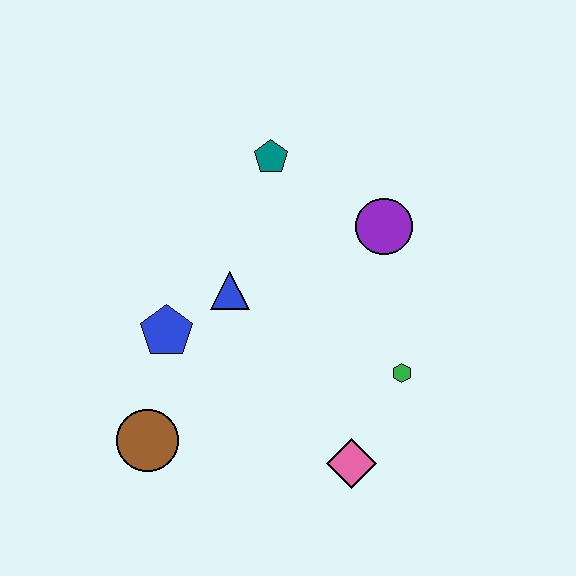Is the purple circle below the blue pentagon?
No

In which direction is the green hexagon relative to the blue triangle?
The green hexagon is to the right of the blue triangle.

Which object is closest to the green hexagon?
The pink diamond is closest to the green hexagon.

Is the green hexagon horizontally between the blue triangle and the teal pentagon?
No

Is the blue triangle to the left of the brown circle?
No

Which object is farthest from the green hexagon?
The brown circle is farthest from the green hexagon.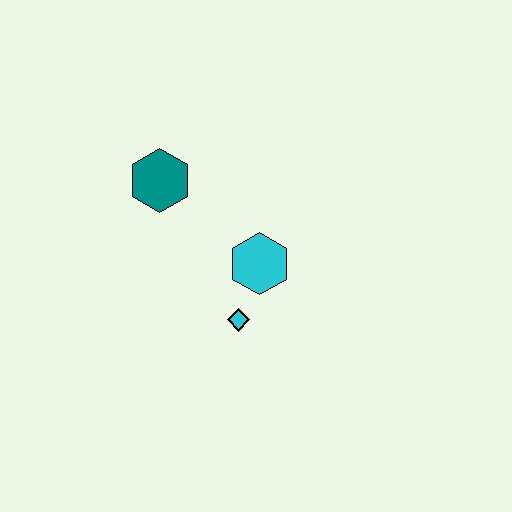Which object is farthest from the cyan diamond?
The teal hexagon is farthest from the cyan diamond.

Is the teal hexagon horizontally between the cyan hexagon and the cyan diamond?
No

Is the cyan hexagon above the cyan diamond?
Yes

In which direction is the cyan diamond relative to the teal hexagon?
The cyan diamond is below the teal hexagon.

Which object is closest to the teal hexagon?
The cyan hexagon is closest to the teal hexagon.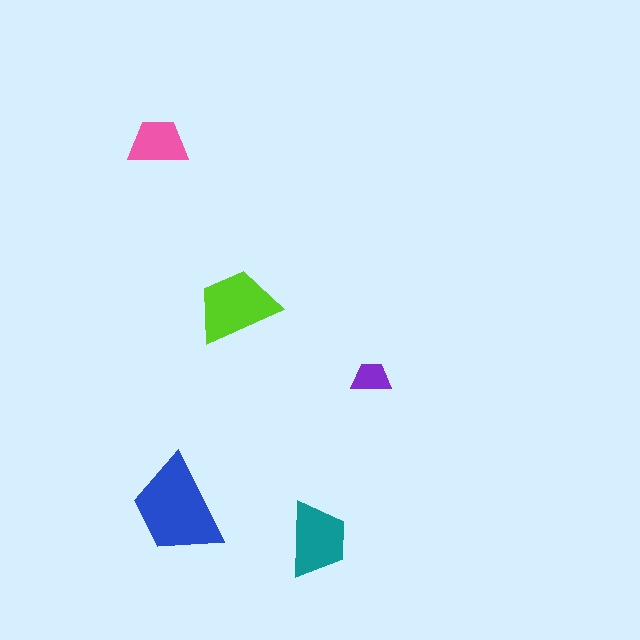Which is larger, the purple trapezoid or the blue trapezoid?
The blue one.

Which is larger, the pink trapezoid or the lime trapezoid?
The lime one.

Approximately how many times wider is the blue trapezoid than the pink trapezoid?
About 1.5 times wider.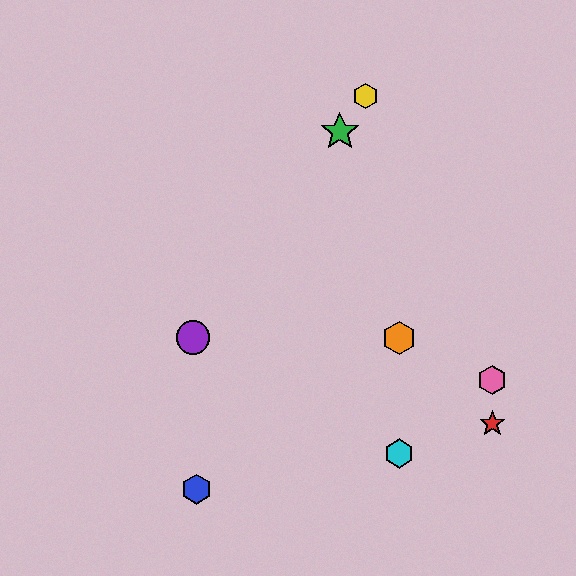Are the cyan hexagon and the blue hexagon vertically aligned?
No, the cyan hexagon is at x≈399 and the blue hexagon is at x≈197.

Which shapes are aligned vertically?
The orange hexagon, the cyan hexagon are aligned vertically.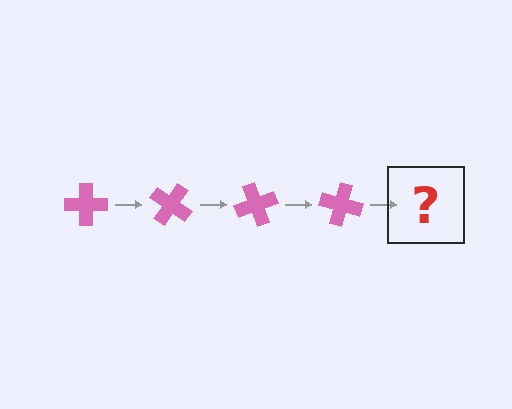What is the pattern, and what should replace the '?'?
The pattern is that the cross rotates 35 degrees each step. The '?' should be a pink cross rotated 140 degrees.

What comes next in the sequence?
The next element should be a pink cross rotated 140 degrees.